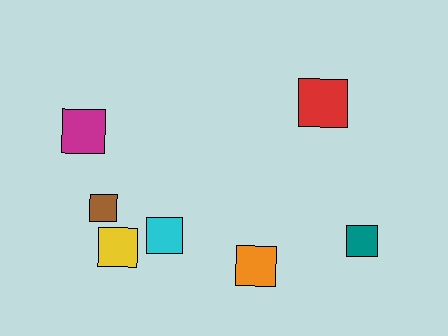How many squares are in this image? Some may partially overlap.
There are 7 squares.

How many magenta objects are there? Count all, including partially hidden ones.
There is 1 magenta object.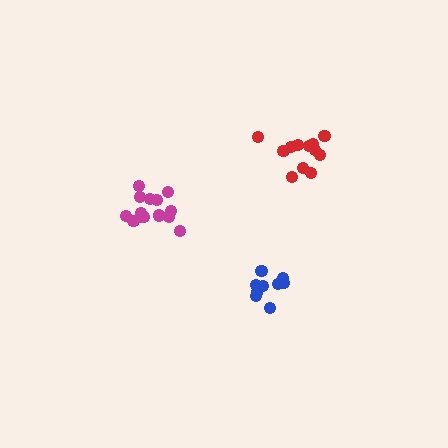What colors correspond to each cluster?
The clusters are colored: red, magenta, blue.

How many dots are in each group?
Group 1: 12 dots, Group 2: 14 dots, Group 3: 10 dots (36 total).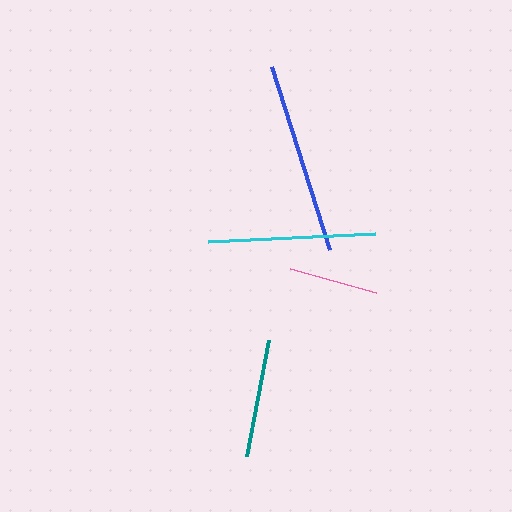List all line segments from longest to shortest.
From longest to shortest: blue, cyan, teal, pink.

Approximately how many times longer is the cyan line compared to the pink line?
The cyan line is approximately 1.9 times the length of the pink line.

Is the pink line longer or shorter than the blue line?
The blue line is longer than the pink line.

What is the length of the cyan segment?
The cyan segment is approximately 167 pixels long.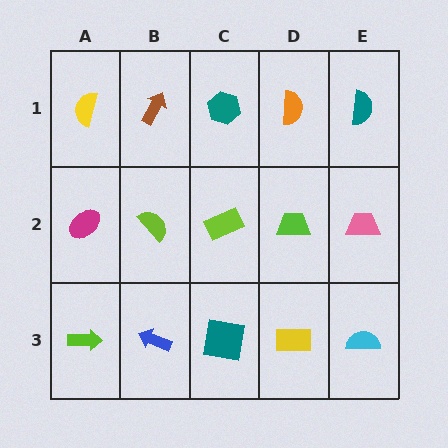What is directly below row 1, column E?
A pink trapezoid.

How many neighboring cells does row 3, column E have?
2.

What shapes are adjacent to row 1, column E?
A pink trapezoid (row 2, column E), an orange semicircle (row 1, column D).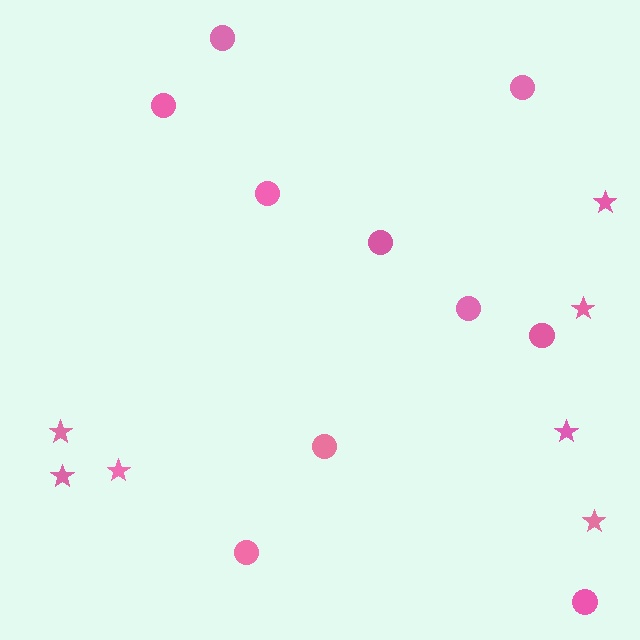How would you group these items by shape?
There are 2 groups: one group of stars (7) and one group of circles (10).